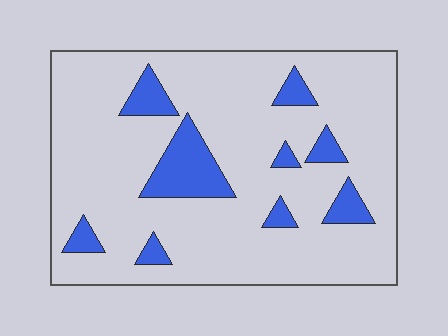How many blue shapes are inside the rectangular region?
9.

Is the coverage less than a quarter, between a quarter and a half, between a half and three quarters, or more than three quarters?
Less than a quarter.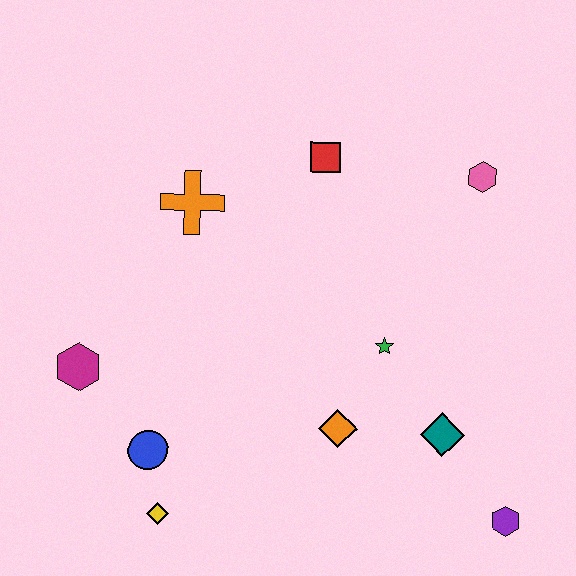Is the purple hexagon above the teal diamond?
No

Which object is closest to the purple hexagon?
The teal diamond is closest to the purple hexagon.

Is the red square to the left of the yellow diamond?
No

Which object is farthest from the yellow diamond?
The pink hexagon is farthest from the yellow diamond.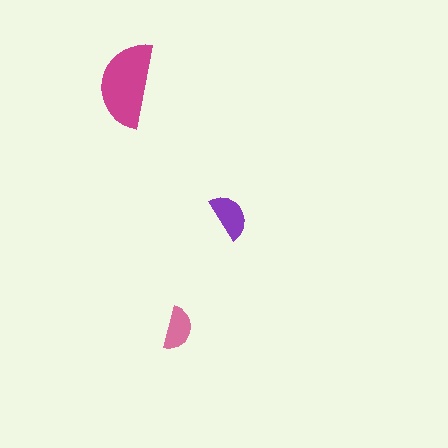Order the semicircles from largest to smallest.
the magenta one, the purple one, the pink one.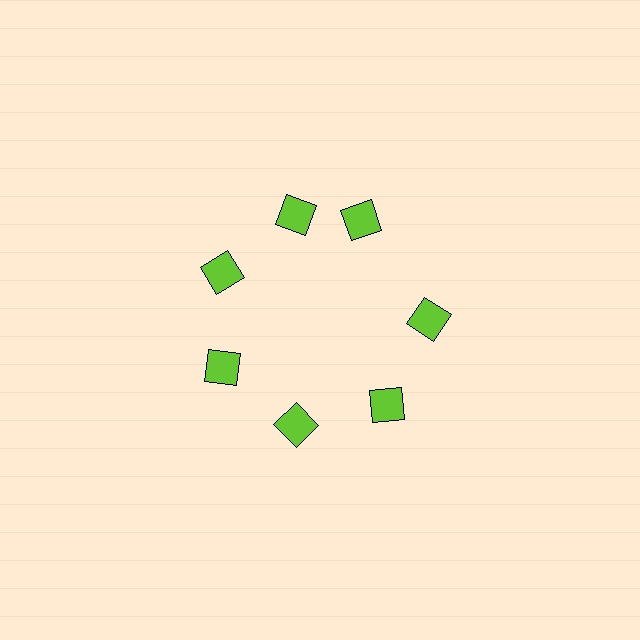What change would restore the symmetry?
The symmetry would be restored by rotating it back into even spacing with its neighbors so that all 7 squares sit at equal angles and equal distance from the center.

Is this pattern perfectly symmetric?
No. The 7 lime squares are arranged in a ring, but one element near the 1 o'clock position is rotated out of alignment along the ring, breaking the 7-fold rotational symmetry.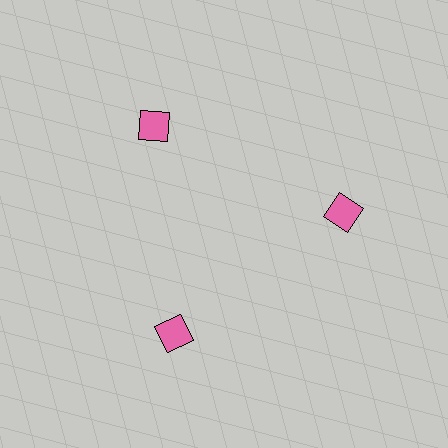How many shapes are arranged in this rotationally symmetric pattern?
There are 3 shapes, arranged in 3 groups of 1.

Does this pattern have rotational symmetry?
Yes, this pattern has 3-fold rotational symmetry. It looks the same after rotating 120 degrees around the center.